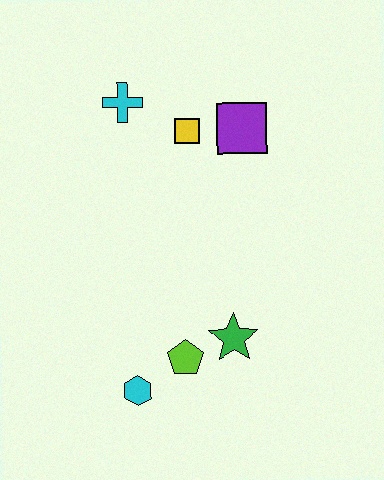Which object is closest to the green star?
The lime pentagon is closest to the green star.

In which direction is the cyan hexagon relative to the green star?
The cyan hexagon is to the left of the green star.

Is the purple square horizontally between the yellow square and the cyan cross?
No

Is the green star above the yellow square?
No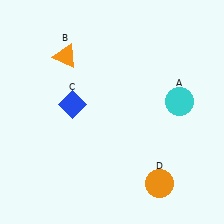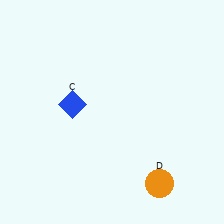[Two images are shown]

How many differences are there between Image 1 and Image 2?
There are 2 differences between the two images.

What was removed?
The cyan circle (A), the orange triangle (B) were removed in Image 2.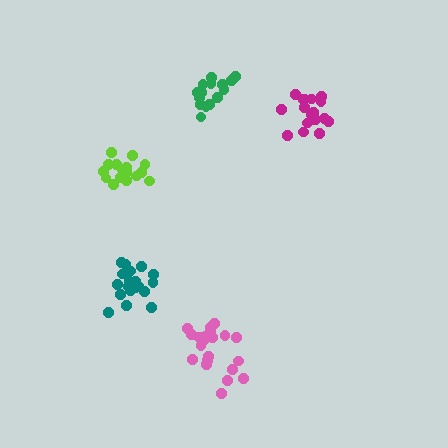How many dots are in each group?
Group 1: 21 dots, Group 2: 17 dots, Group 3: 16 dots, Group 4: 15 dots, Group 5: 19 dots (88 total).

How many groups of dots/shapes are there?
There are 5 groups.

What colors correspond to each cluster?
The clusters are colored: pink, magenta, lime, green, teal.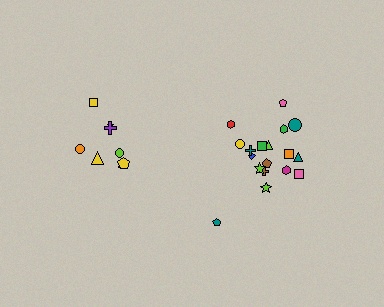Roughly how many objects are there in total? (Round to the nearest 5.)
Roughly 25 objects in total.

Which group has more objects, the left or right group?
The right group.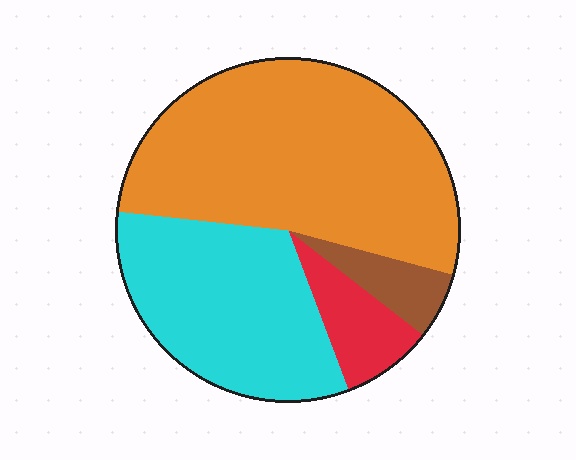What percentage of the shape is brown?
Brown covers roughly 5% of the shape.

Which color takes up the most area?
Orange, at roughly 55%.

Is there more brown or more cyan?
Cyan.